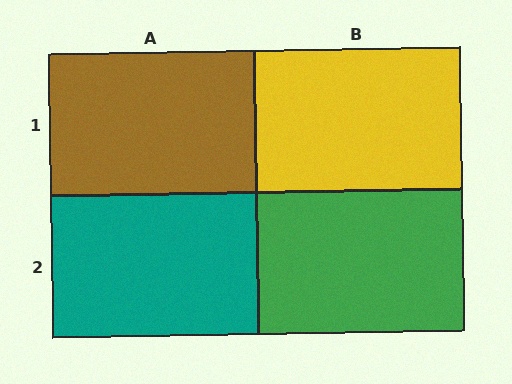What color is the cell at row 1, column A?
Brown.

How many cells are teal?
1 cell is teal.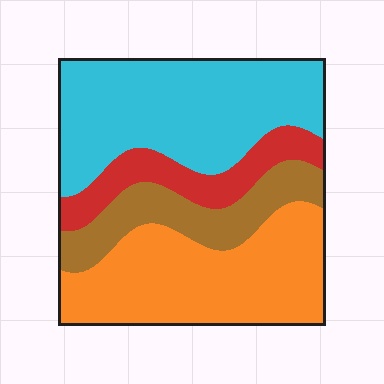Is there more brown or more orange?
Orange.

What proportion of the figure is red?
Red takes up about one eighth (1/8) of the figure.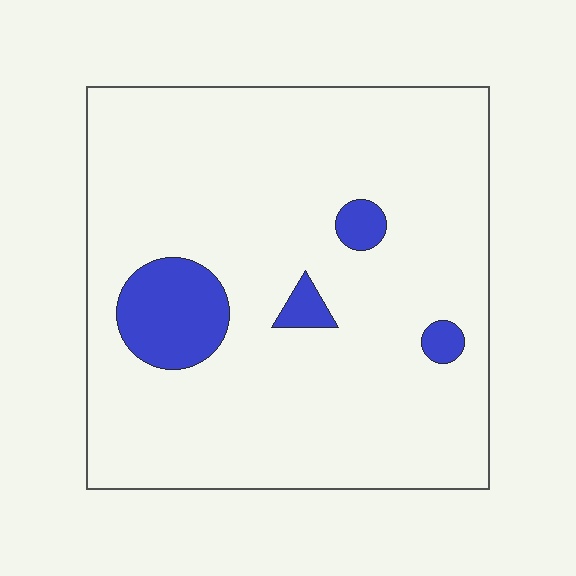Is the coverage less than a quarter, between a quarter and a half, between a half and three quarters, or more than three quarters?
Less than a quarter.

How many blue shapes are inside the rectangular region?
4.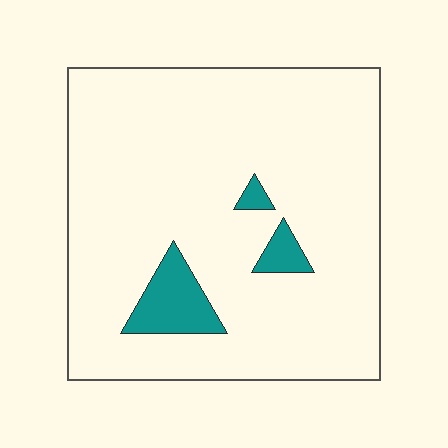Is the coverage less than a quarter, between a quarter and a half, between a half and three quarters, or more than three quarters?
Less than a quarter.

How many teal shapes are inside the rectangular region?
3.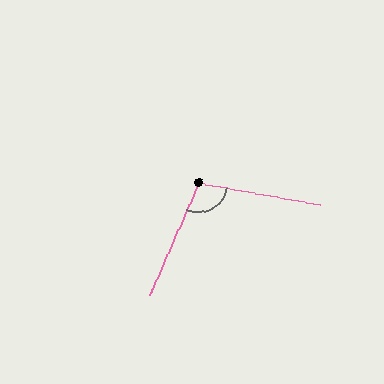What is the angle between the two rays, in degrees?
Approximately 103 degrees.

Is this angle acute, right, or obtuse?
It is obtuse.